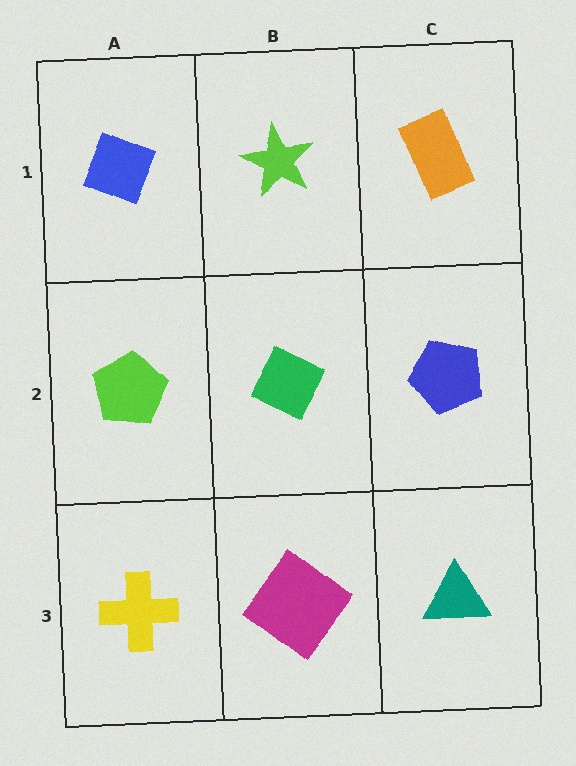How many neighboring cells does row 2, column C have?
3.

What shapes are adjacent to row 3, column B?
A green diamond (row 2, column B), a yellow cross (row 3, column A), a teal triangle (row 3, column C).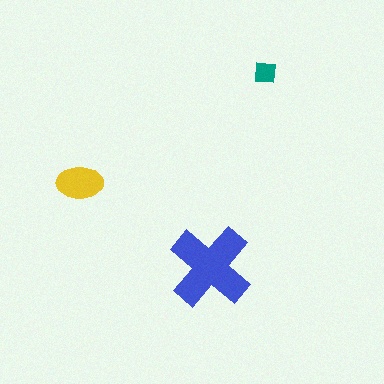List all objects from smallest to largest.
The teal square, the yellow ellipse, the blue cross.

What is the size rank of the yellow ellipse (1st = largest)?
2nd.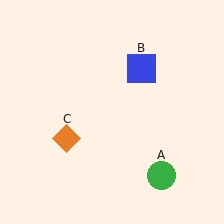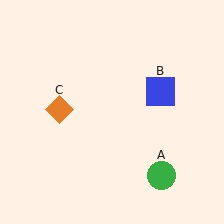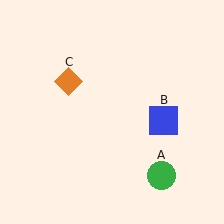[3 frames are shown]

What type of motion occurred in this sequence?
The blue square (object B), orange diamond (object C) rotated clockwise around the center of the scene.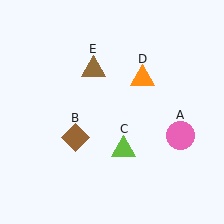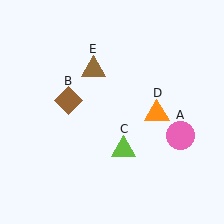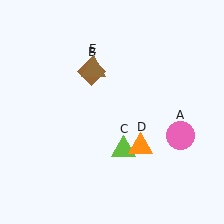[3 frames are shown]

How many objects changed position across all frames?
2 objects changed position: brown diamond (object B), orange triangle (object D).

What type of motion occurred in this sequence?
The brown diamond (object B), orange triangle (object D) rotated clockwise around the center of the scene.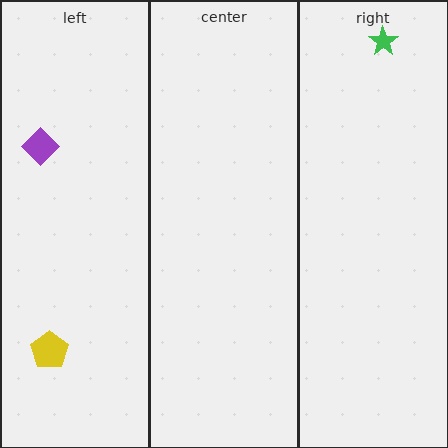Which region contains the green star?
The right region.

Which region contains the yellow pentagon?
The left region.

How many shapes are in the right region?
1.